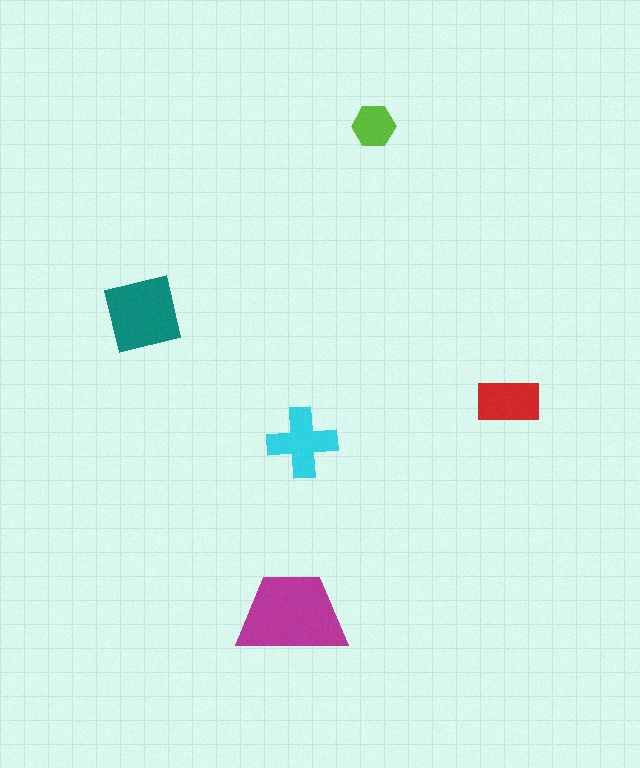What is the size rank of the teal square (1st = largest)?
2nd.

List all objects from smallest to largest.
The lime hexagon, the red rectangle, the cyan cross, the teal square, the magenta trapezoid.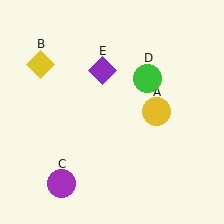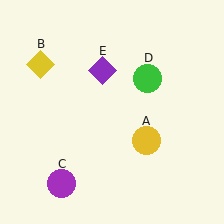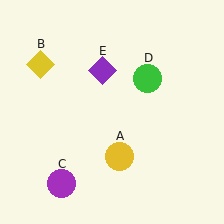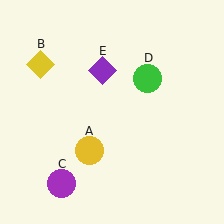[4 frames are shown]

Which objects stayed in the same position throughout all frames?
Yellow diamond (object B) and purple circle (object C) and green circle (object D) and purple diamond (object E) remained stationary.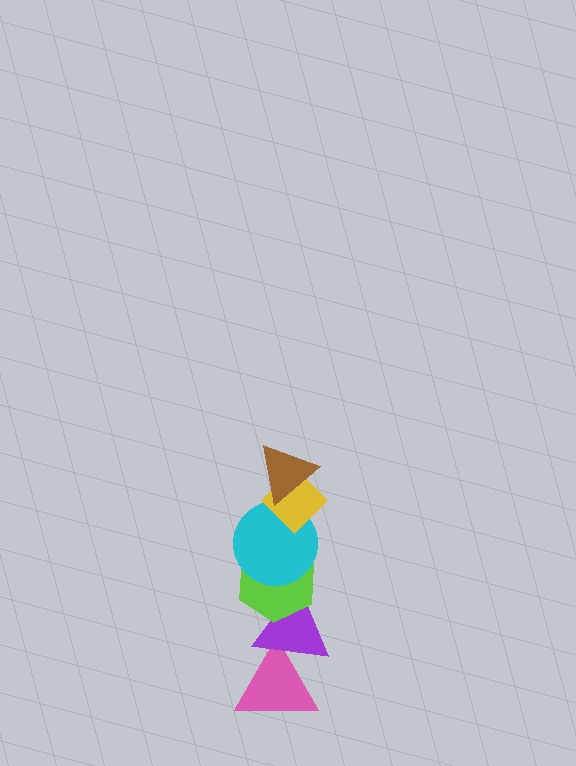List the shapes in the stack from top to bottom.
From top to bottom: the brown triangle, the yellow diamond, the cyan circle, the lime hexagon, the purple triangle, the pink triangle.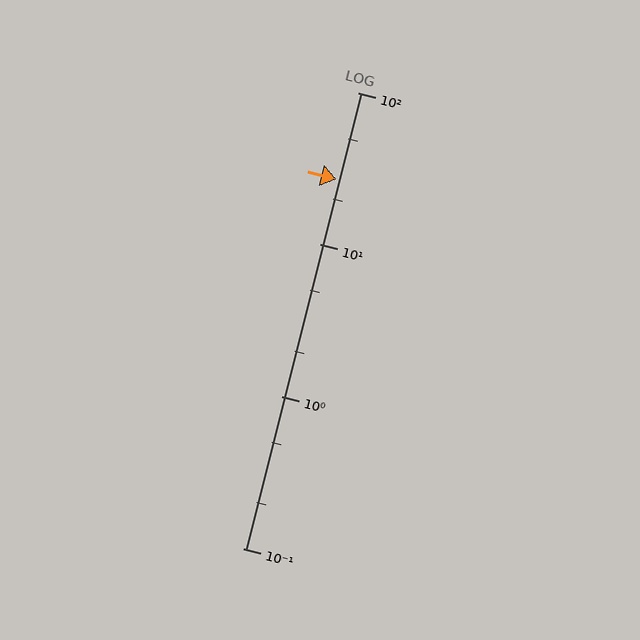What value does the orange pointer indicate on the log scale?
The pointer indicates approximately 27.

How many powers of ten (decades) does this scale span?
The scale spans 3 decades, from 0.1 to 100.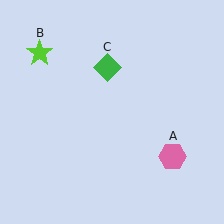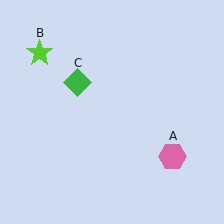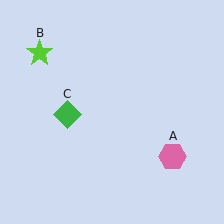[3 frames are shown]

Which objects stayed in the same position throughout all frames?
Pink hexagon (object A) and lime star (object B) remained stationary.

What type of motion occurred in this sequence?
The green diamond (object C) rotated counterclockwise around the center of the scene.